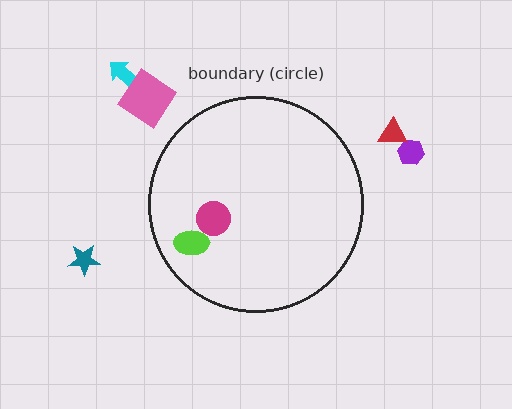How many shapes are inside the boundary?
2 inside, 5 outside.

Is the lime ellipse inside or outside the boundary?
Inside.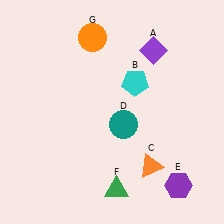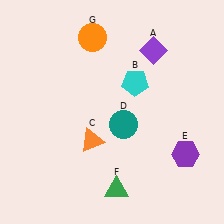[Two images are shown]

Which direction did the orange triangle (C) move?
The orange triangle (C) moved left.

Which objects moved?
The objects that moved are: the orange triangle (C), the purple hexagon (E).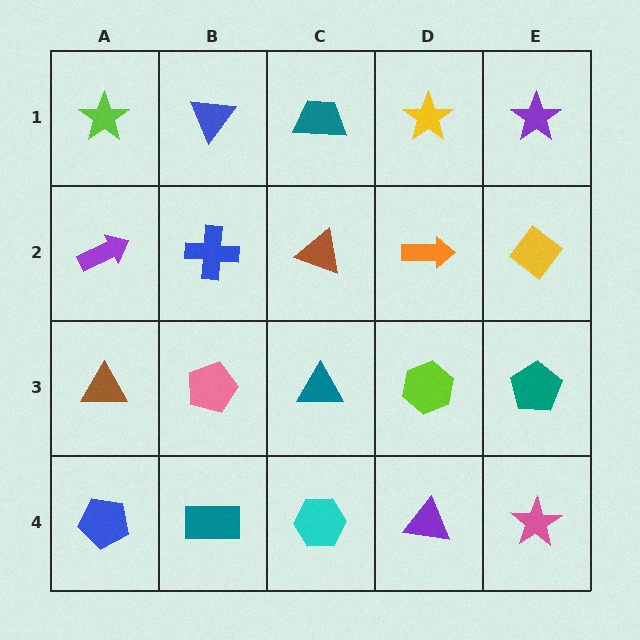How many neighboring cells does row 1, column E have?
2.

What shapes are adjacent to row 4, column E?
A teal pentagon (row 3, column E), a purple triangle (row 4, column D).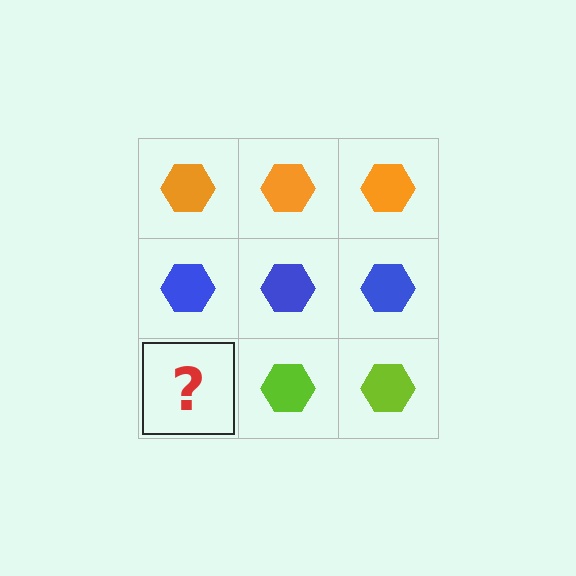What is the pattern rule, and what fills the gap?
The rule is that each row has a consistent color. The gap should be filled with a lime hexagon.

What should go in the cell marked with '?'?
The missing cell should contain a lime hexagon.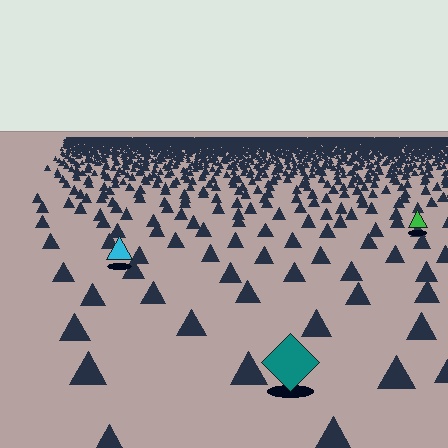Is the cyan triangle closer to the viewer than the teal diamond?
No. The teal diamond is closer — you can tell from the texture gradient: the ground texture is coarser near it.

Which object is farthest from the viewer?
The green triangle is farthest from the viewer. It appears smaller and the ground texture around it is denser.